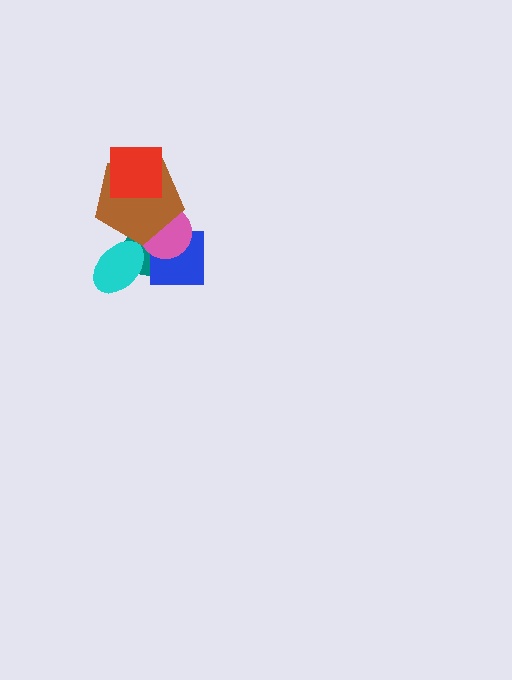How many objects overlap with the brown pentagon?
3 objects overlap with the brown pentagon.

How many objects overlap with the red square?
1 object overlaps with the red square.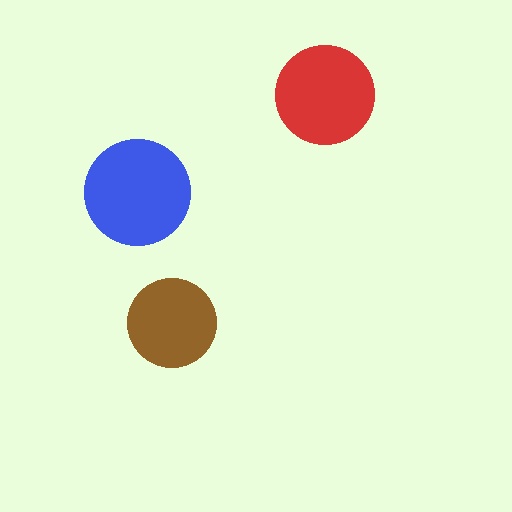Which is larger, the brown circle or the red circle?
The red one.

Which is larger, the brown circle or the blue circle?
The blue one.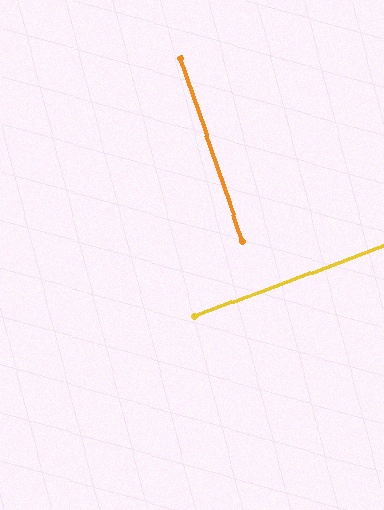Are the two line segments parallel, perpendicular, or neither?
Perpendicular — they meet at approximately 88°.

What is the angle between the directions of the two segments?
Approximately 88 degrees.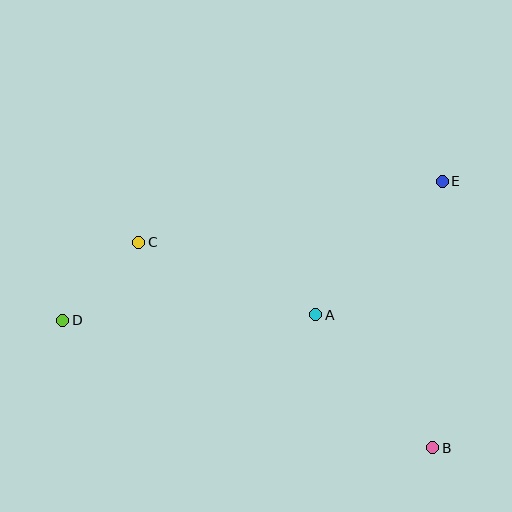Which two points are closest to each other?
Points C and D are closest to each other.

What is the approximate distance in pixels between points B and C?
The distance between B and C is approximately 359 pixels.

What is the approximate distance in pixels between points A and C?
The distance between A and C is approximately 191 pixels.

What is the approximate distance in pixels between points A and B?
The distance between A and B is approximately 177 pixels.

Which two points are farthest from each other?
Points D and E are farthest from each other.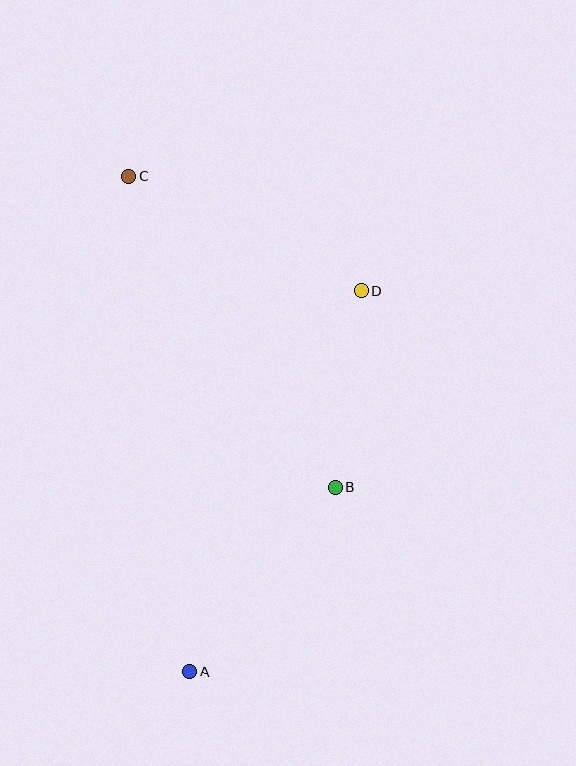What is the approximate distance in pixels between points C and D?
The distance between C and D is approximately 259 pixels.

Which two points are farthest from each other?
Points A and C are farthest from each other.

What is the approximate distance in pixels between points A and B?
The distance between A and B is approximately 235 pixels.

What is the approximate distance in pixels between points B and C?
The distance between B and C is approximately 373 pixels.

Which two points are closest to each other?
Points B and D are closest to each other.